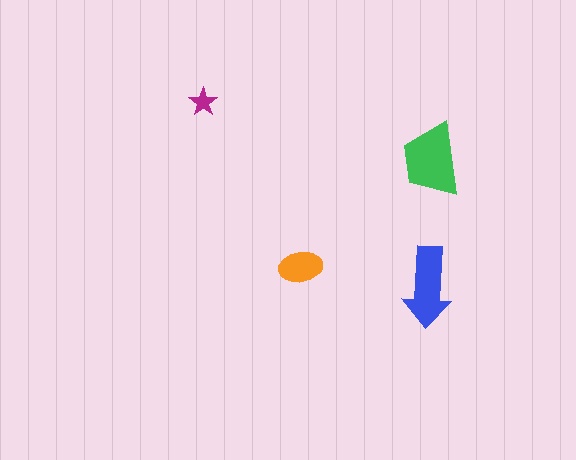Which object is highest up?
The magenta star is topmost.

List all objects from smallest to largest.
The magenta star, the orange ellipse, the blue arrow, the green trapezoid.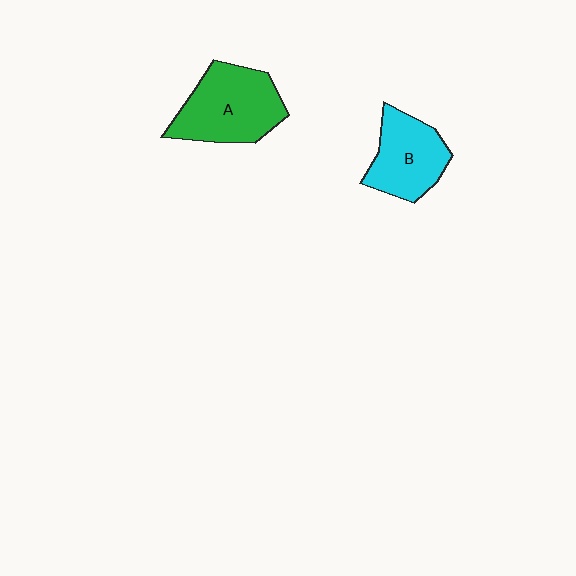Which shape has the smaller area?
Shape B (cyan).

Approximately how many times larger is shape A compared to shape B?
Approximately 1.3 times.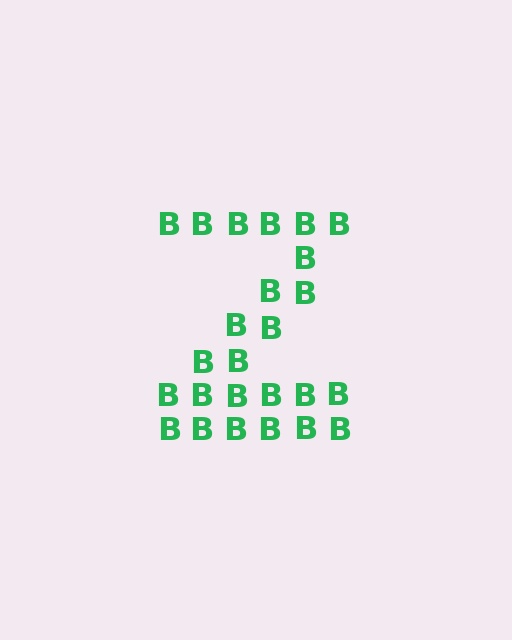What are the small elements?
The small elements are letter B's.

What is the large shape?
The large shape is the letter Z.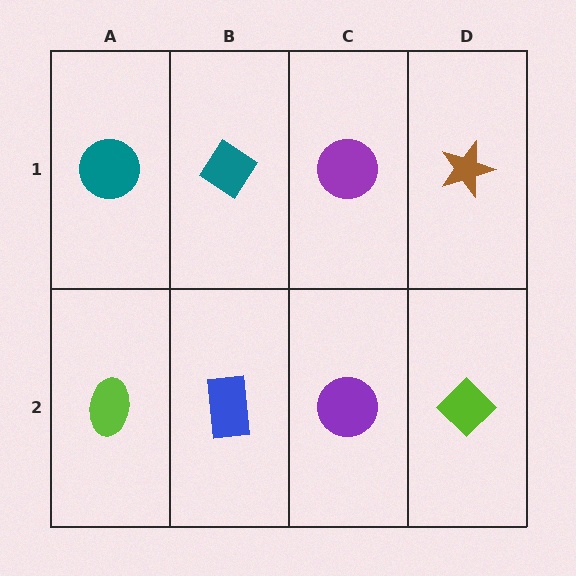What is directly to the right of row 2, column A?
A blue rectangle.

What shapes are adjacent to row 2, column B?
A teal diamond (row 1, column B), a lime ellipse (row 2, column A), a purple circle (row 2, column C).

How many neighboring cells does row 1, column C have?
3.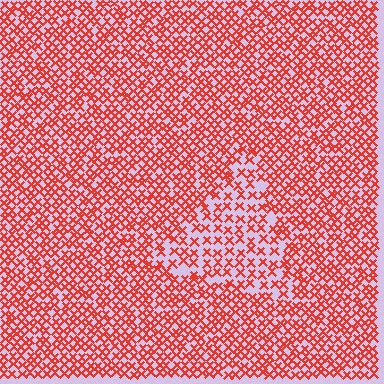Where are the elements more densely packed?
The elements are more densely packed outside the triangle boundary.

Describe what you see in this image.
The image contains small red elements arranged at two different densities. A triangle-shaped region is visible where the elements are less densely packed than the surrounding area.